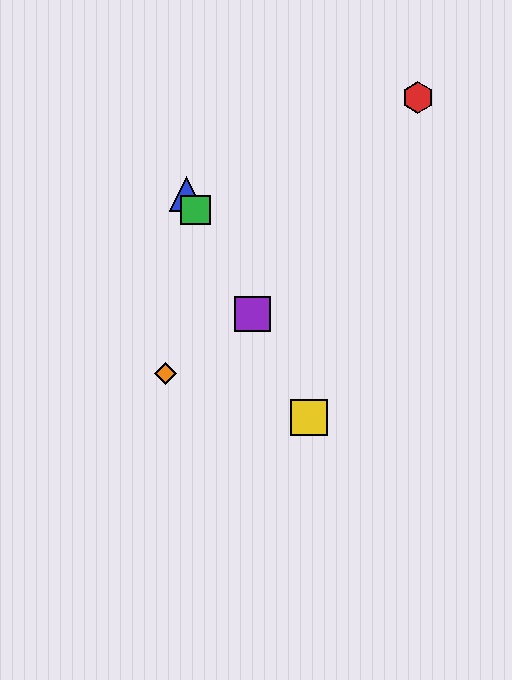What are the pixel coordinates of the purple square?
The purple square is at (252, 314).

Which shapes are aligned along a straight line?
The blue triangle, the green square, the yellow square, the purple square are aligned along a straight line.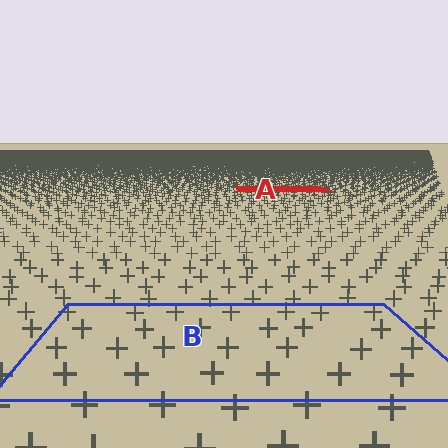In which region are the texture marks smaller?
The texture marks are smaller in region A, because it is farther away.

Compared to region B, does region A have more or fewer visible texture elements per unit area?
Region A has more texture elements per unit area — they are packed more densely because it is farther away.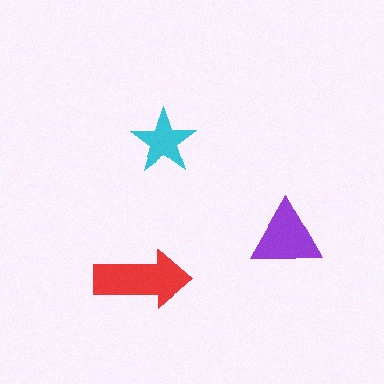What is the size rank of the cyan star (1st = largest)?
3rd.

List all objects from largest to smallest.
The red arrow, the purple triangle, the cyan star.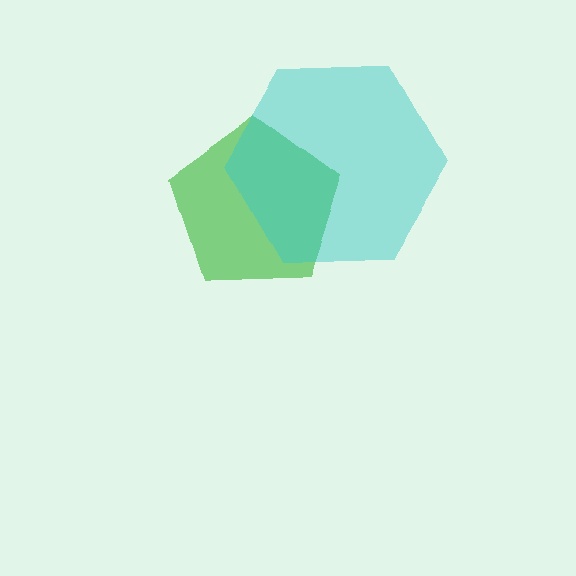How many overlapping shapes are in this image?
There are 2 overlapping shapes in the image.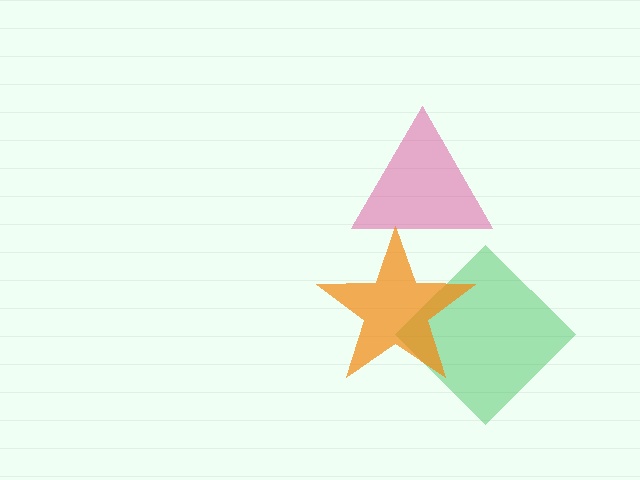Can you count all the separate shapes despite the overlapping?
Yes, there are 3 separate shapes.